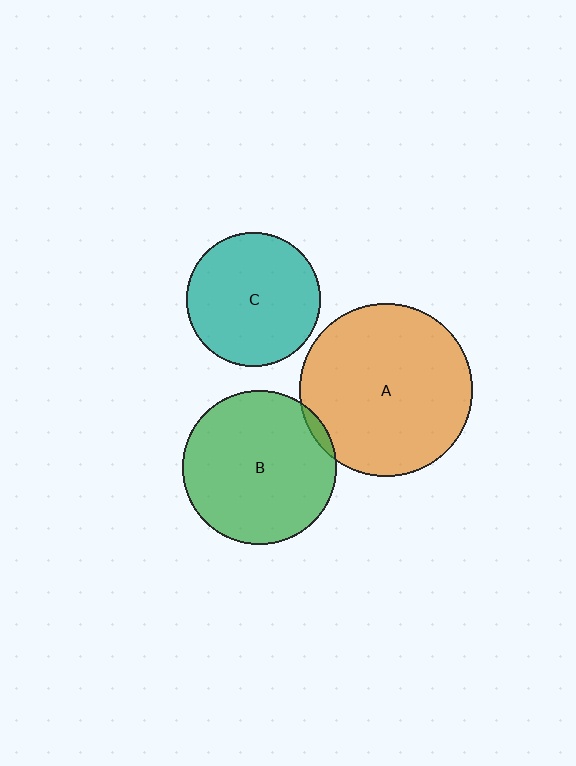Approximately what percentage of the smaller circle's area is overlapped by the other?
Approximately 5%.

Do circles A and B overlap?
Yes.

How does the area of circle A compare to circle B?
Approximately 1.3 times.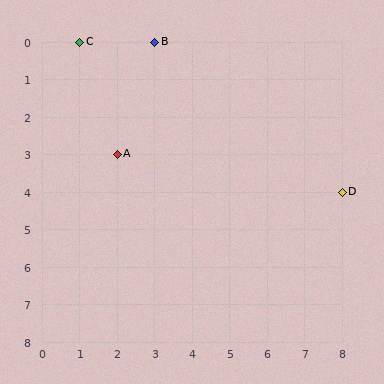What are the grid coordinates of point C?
Point C is at grid coordinates (1, 0).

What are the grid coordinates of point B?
Point B is at grid coordinates (3, 0).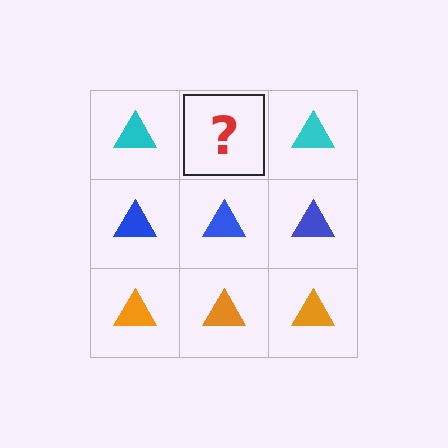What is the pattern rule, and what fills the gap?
The rule is that each row has a consistent color. The gap should be filled with a cyan triangle.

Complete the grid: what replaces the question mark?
The question mark should be replaced with a cyan triangle.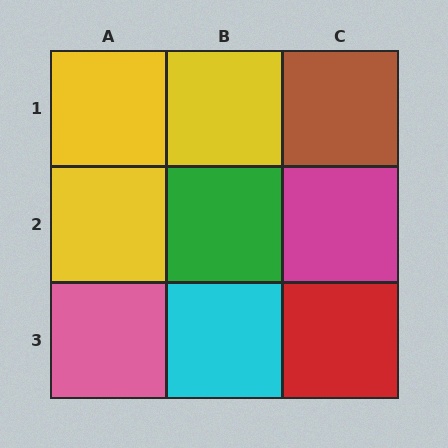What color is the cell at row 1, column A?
Yellow.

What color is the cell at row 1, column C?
Brown.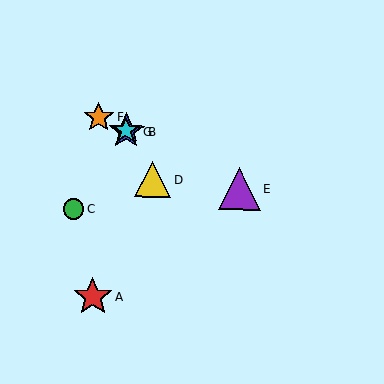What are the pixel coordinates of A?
Object A is at (93, 297).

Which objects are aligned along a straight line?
Objects B, E, F, G are aligned along a straight line.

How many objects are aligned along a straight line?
4 objects (B, E, F, G) are aligned along a straight line.